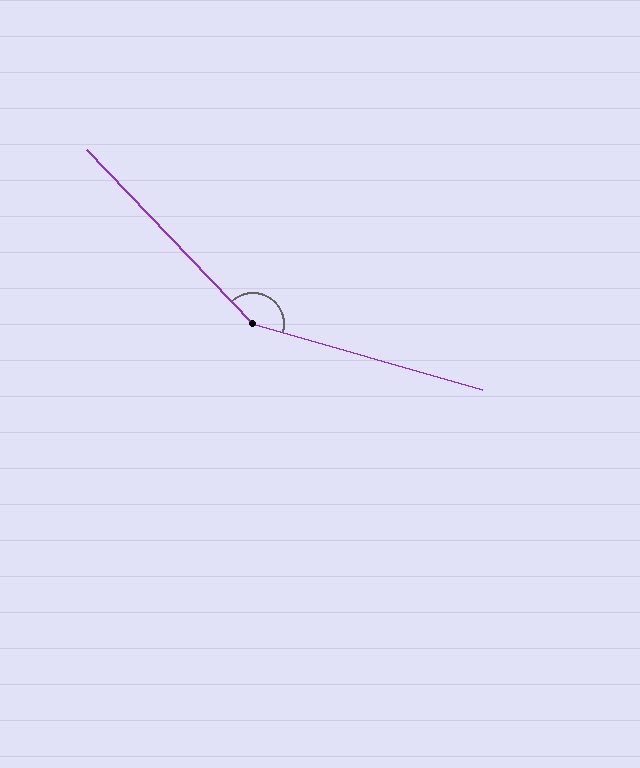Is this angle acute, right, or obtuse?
It is obtuse.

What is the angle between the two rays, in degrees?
Approximately 150 degrees.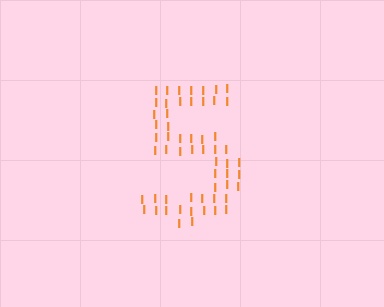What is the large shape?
The large shape is the digit 5.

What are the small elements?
The small elements are letter I's.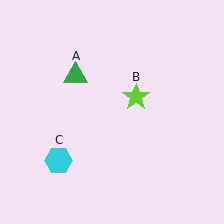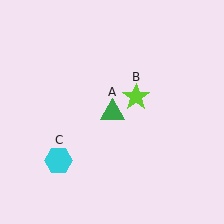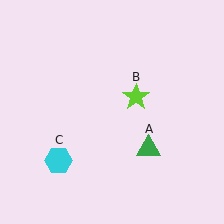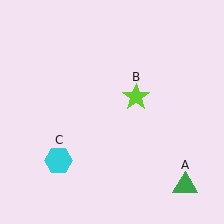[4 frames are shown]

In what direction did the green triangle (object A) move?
The green triangle (object A) moved down and to the right.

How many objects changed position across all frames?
1 object changed position: green triangle (object A).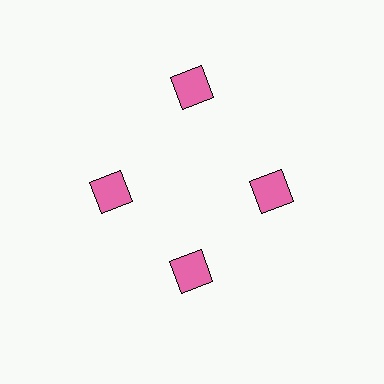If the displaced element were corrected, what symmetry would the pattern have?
It would have 4-fold rotational symmetry — the pattern would map onto itself every 90 degrees.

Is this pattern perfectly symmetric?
No. The 4 pink squares are arranged in a ring, but one element near the 12 o'clock position is pushed outward from the center, breaking the 4-fold rotational symmetry.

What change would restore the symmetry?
The symmetry would be restored by moving it inward, back onto the ring so that all 4 squares sit at equal angles and equal distance from the center.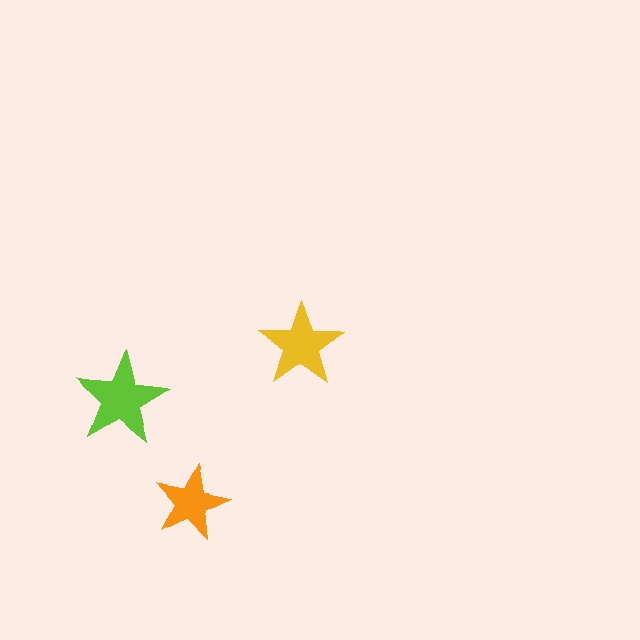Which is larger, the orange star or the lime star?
The lime one.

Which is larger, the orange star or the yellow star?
The yellow one.